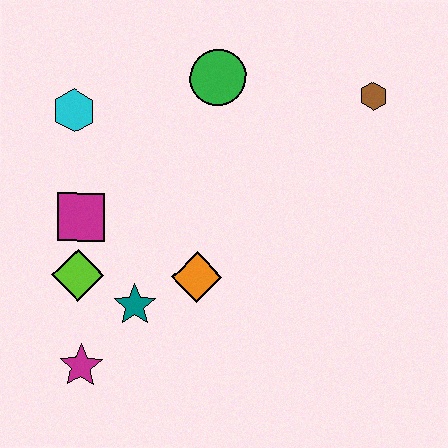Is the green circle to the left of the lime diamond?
No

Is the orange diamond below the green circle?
Yes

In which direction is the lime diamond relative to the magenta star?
The lime diamond is above the magenta star.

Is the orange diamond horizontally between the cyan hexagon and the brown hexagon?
Yes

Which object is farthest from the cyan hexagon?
The brown hexagon is farthest from the cyan hexagon.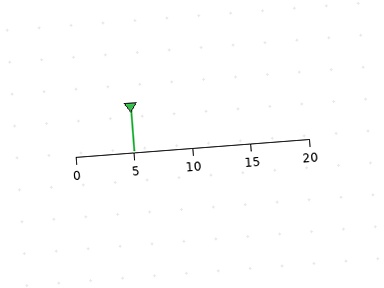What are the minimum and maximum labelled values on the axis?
The axis runs from 0 to 20.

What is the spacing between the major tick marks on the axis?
The major ticks are spaced 5 apart.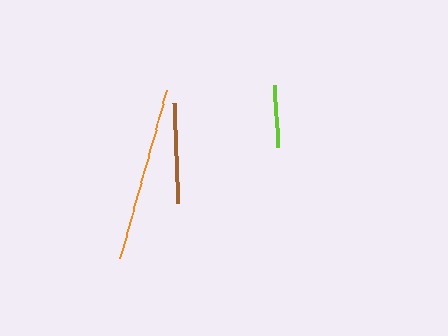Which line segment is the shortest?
The lime line is the shortest at approximately 62 pixels.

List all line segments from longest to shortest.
From longest to shortest: orange, brown, lime.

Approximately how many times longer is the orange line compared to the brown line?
The orange line is approximately 1.7 times the length of the brown line.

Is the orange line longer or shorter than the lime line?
The orange line is longer than the lime line.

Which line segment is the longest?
The orange line is the longest at approximately 175 pixels.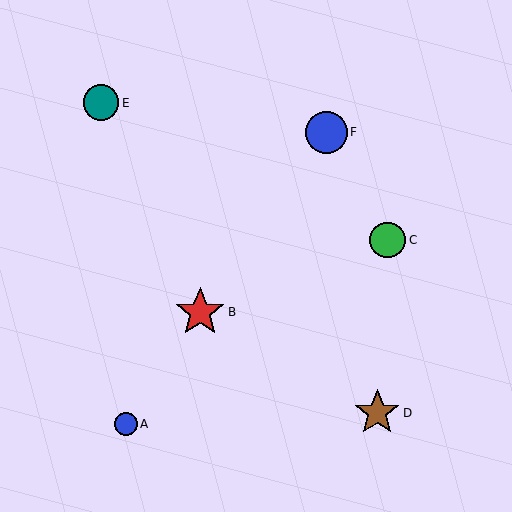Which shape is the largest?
The red star (labeled B) is the largest.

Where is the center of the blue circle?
The center of the blue circle is at (326, 132).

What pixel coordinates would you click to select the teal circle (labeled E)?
Click at (101, 103) to select the teal circle E.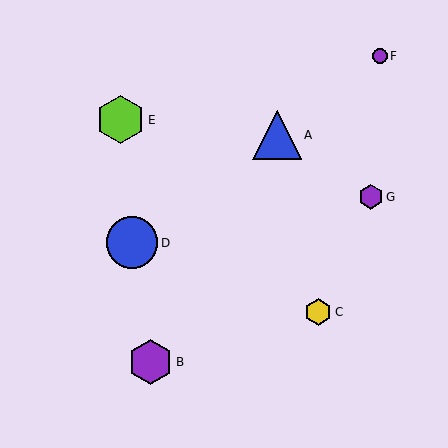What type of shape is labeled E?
Shape E is a lime hexagon.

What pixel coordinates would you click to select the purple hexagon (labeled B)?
Click at (151, 362) to select the purple hexagon B.